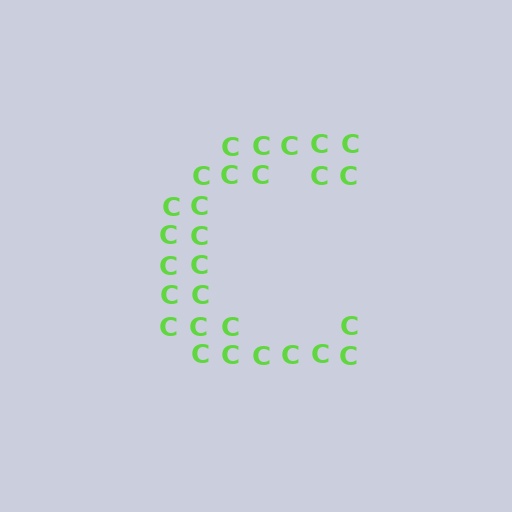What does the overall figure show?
The overall figure shows the letter C.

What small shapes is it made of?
It is made of small letter C's.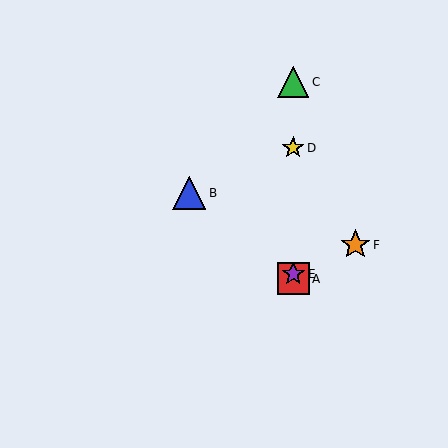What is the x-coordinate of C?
Object C is at x≈293.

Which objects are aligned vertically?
Objects A, C, D, E are aligned vertically.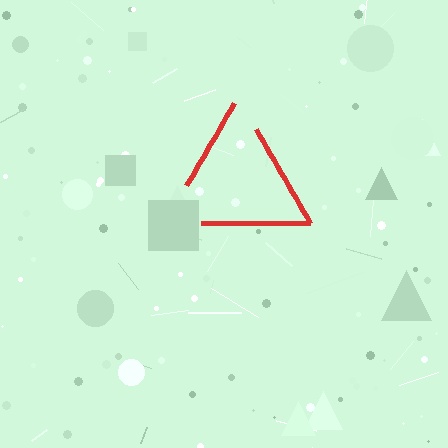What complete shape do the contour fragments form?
The contour fragments form a triangle.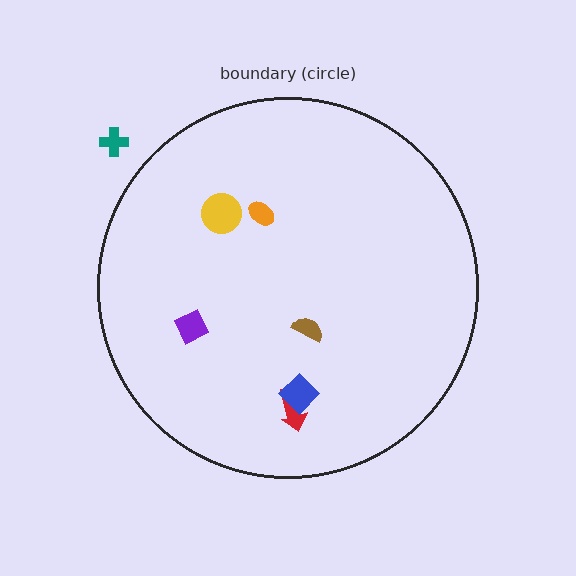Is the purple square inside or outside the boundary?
Inside.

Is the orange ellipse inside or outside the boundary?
Inside.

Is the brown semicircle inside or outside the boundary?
Inside.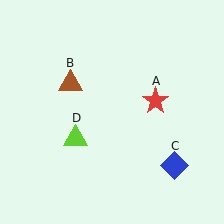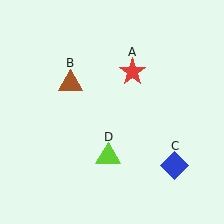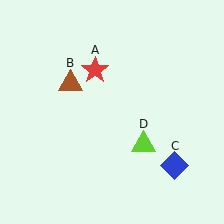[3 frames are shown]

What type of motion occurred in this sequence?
The red star (object A), lime triangle (object D) rotated counterclockwise around the center of the scene.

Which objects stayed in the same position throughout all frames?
Brown triangle (object B) and blue diamond (object C) remained stationary.